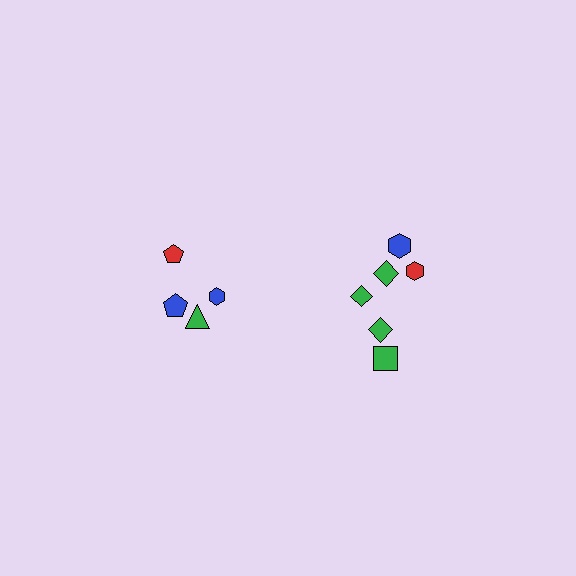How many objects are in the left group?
There are 4 objects.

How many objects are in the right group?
There are 6 objects.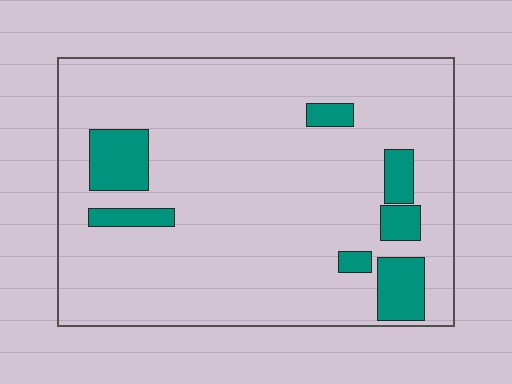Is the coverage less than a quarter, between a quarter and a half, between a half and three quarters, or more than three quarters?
Less than a quarter.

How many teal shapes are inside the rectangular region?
7.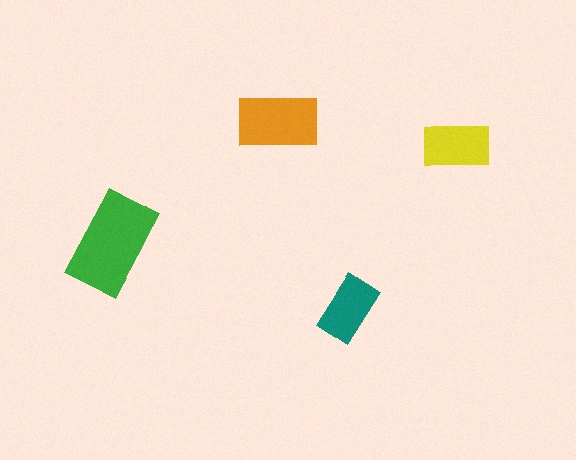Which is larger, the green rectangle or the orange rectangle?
The green one.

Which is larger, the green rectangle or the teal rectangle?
The green one.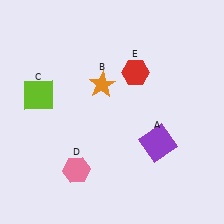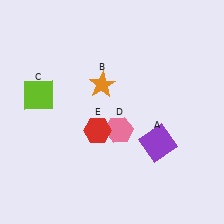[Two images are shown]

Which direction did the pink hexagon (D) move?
The pink hexagon (D) moved right.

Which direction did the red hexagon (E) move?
The red hexagon (E) moved down.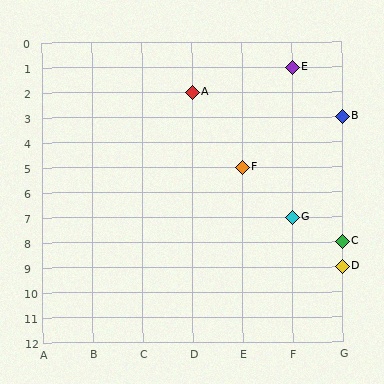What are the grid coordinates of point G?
Point G is at grid coordinates (F, 7).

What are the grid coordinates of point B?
Point B is at grid coordinates (G, 3).